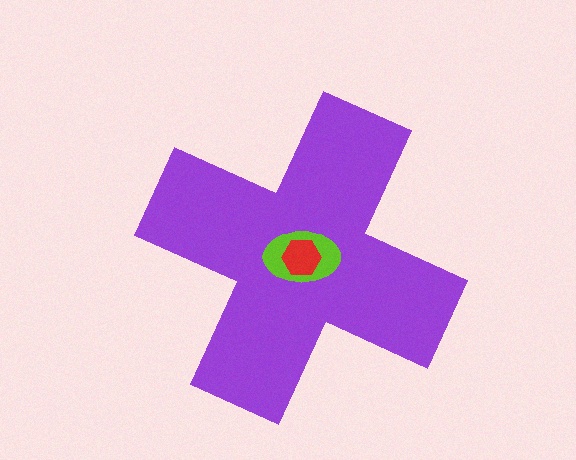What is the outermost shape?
The purple cross.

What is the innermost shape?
The red hexagon.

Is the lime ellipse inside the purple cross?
Yes.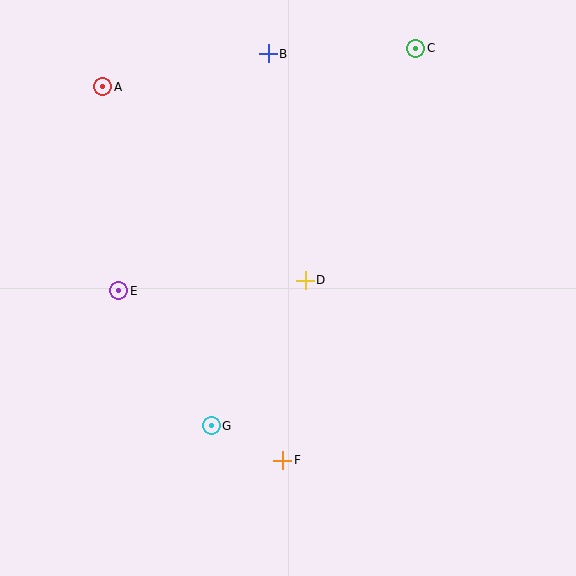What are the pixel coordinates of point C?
Point C is at (416, 48).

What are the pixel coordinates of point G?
Point G is at (211, 426).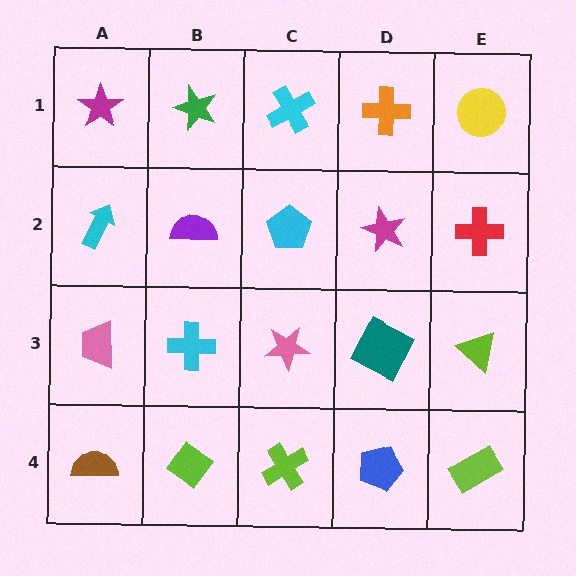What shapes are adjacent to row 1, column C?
A cyan pentagon (row 2, column C), a green star (row 1, column B), an orange cross (row 1, column D).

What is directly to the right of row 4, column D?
A lime rectangle.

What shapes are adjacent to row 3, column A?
A cyan arrow (row 2, column A), a brown semicircle (row 4, column A), a cyan cross (row 3, column B).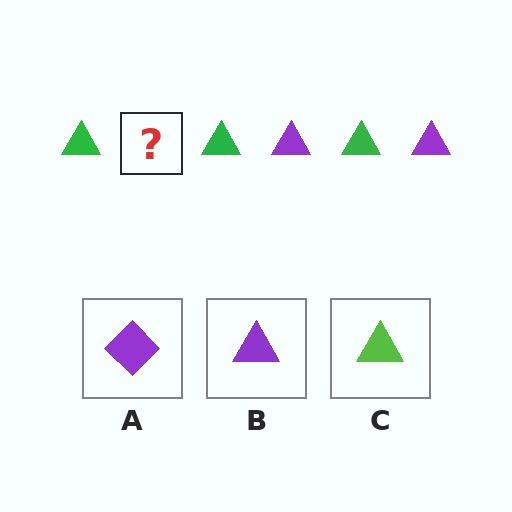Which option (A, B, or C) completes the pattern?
B.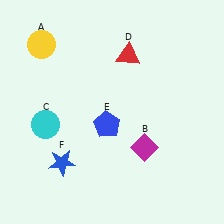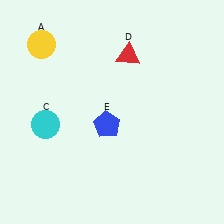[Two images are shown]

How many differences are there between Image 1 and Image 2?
There are 2 differences between the two images.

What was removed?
The blue star (F), the magenta diamond (B) were removed in Image 2.